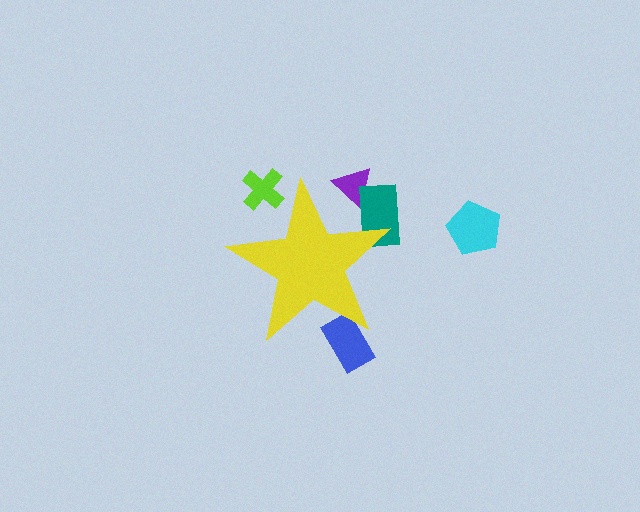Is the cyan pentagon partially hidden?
No, the cyan pentagon is fully visible.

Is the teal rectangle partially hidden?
Yes, the teal rectangle is partially hidden behind the yellow star.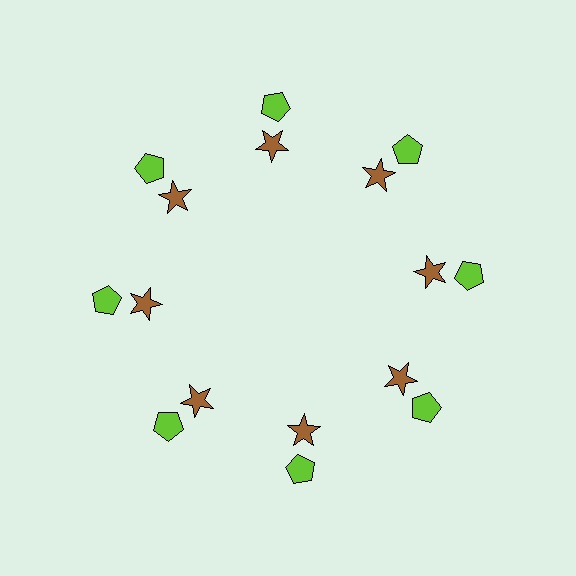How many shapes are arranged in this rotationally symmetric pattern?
There are 16 shapes, arranged in 8 groups of 2.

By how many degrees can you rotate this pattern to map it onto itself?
The pattern maps onto itself every 45 degrees of rotation.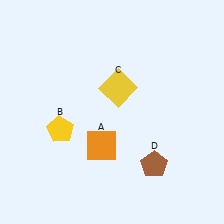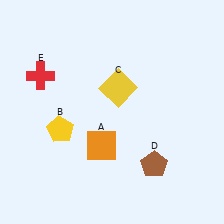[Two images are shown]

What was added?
A red cross (E) was added in Image 2.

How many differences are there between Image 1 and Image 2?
There is 1 difference between the two images.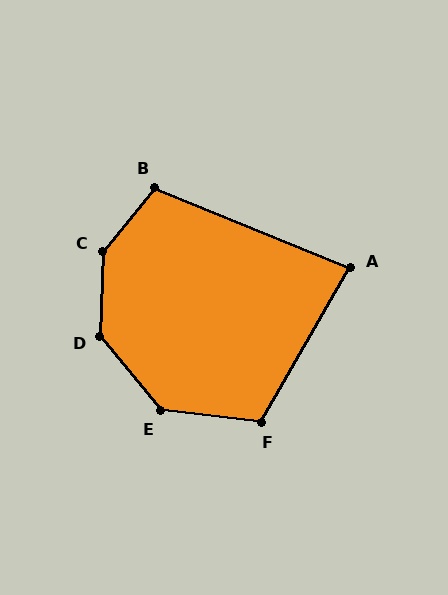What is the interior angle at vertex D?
Approximately 139 degrees (obtuse).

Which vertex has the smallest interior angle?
A, at approximately 82 degrees.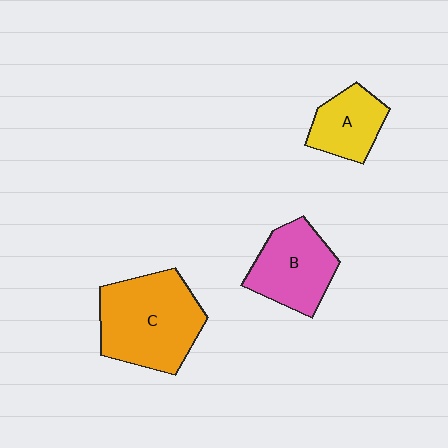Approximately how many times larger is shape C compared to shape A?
Approximately 2.0 times.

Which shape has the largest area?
Shape C (orange).